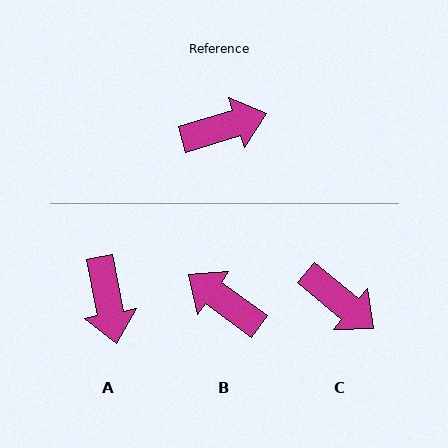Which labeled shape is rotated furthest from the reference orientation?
B, about 127 degrees away.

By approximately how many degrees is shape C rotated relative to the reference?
Approximately 57 degrees clockwise.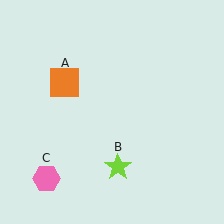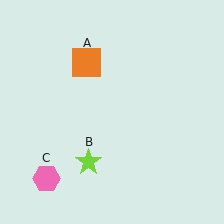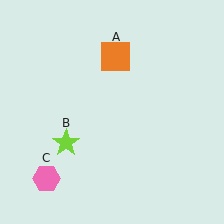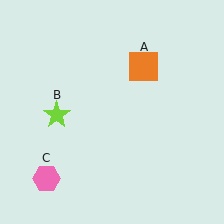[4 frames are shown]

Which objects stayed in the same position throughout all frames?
Pink hexagon (object C) remained stationary.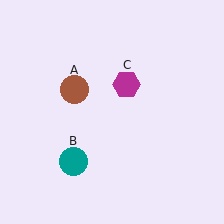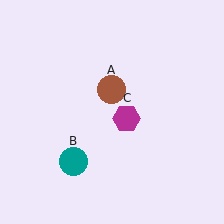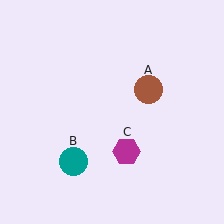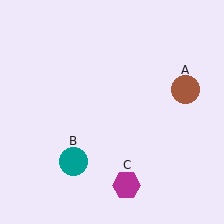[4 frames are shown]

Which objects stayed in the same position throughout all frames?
Teal circle (object B) remained stationary.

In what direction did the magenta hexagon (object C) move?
The magenta hexagon (object C) moved down.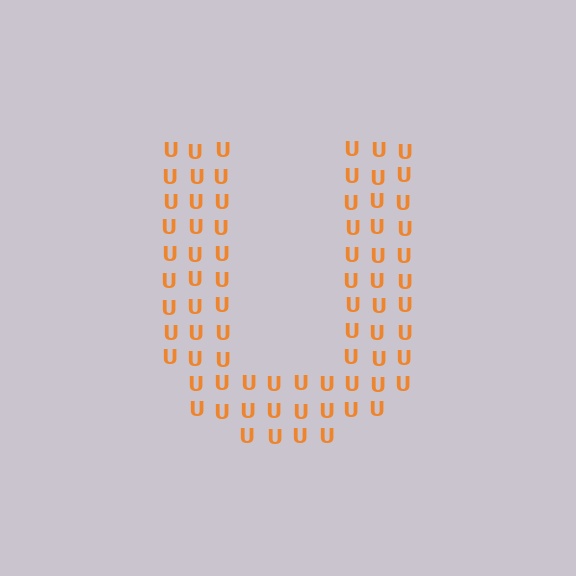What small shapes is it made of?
It is made of small letter U's.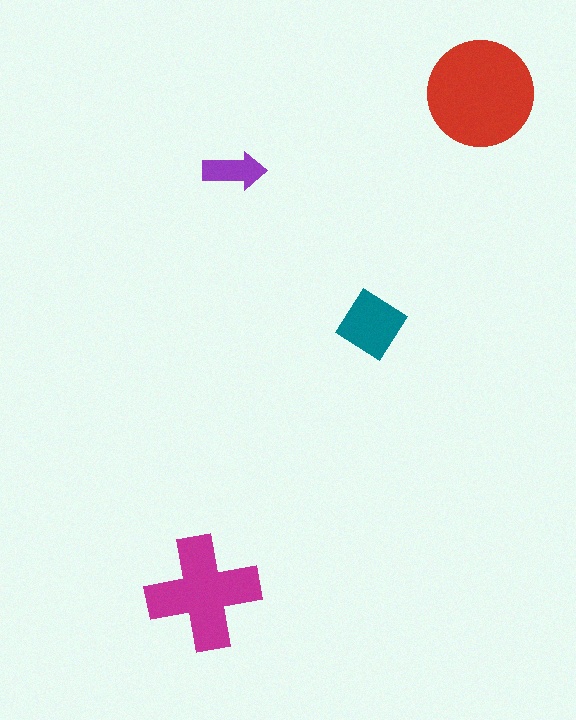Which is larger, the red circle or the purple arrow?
The red circle.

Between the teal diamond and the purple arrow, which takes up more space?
The teal diamond.